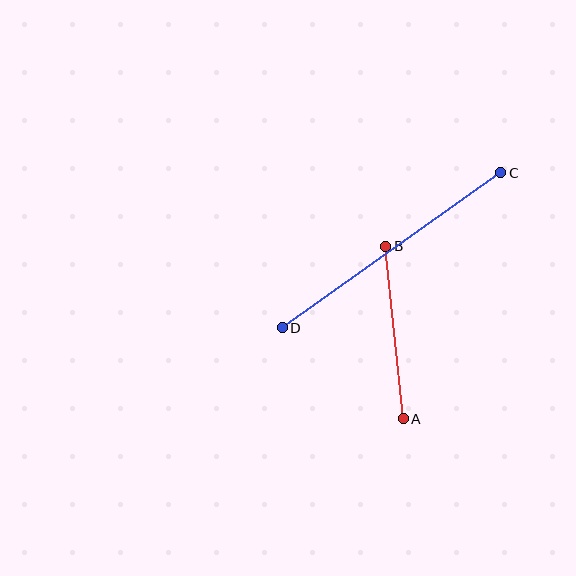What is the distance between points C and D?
The distance is approximately 268 pixels.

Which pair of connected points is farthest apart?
Points C and D are farthest apart.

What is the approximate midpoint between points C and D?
The midpoint is at approximately (392, 250) pixels.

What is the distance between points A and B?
The distance is approximately 173 pixels.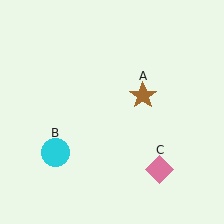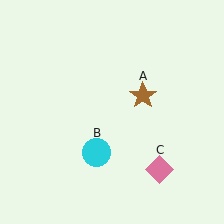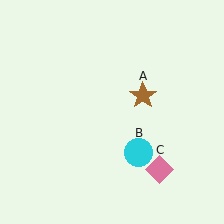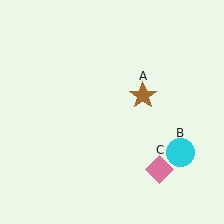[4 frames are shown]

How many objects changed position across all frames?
1 object changed position: cyan circle (object B).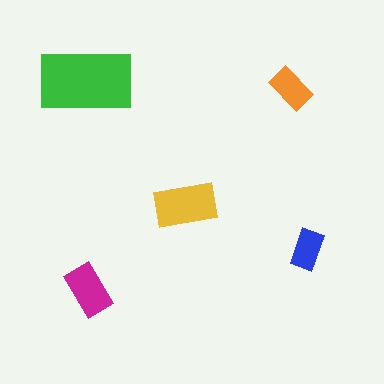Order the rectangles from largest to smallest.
the green one, the yellow one, the magenta one, the orange one, the blue one.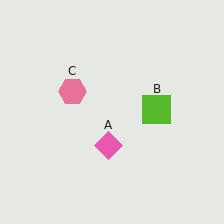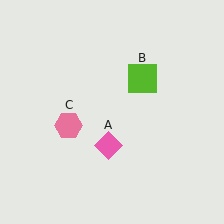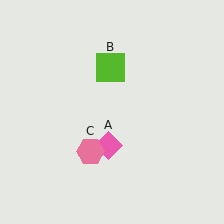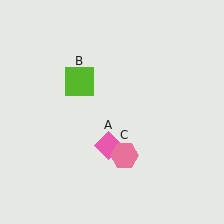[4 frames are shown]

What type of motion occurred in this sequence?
The lime square (object B), pink hexagon (object C) rotated counterclockwise around the center of the scene.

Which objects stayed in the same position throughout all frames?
Pink diamond (object A) remained stationary.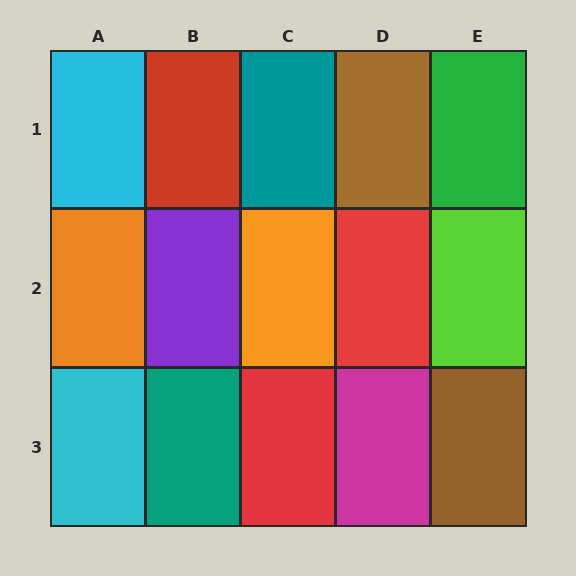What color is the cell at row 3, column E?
Brown.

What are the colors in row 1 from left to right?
Cyan, red, teal, brown, green.